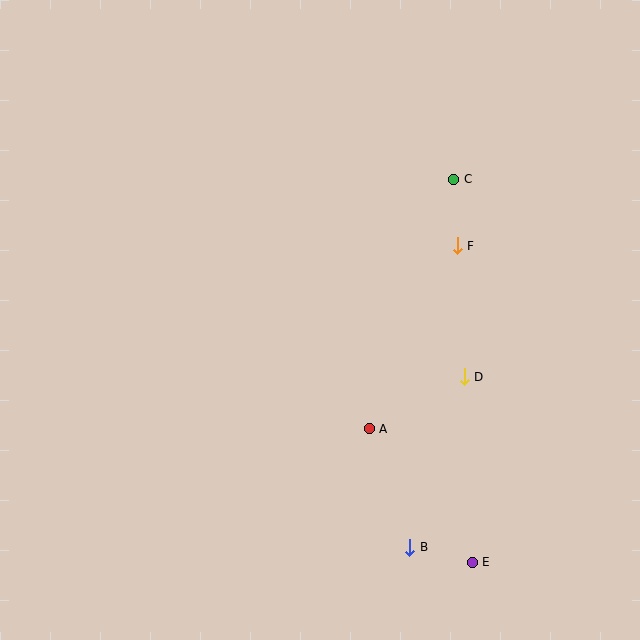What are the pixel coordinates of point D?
Point D is at (464, 377).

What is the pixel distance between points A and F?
The distance between A and F is 203 pixels.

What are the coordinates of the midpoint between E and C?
The midpoint between E and C is at (463, 371).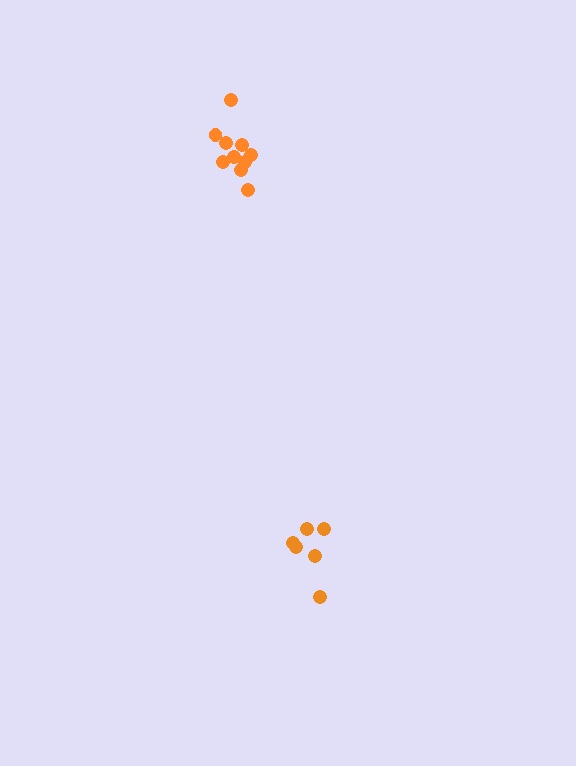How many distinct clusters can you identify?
There are 2 distinct clusters.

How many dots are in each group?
Group 1: 10 dots, Group 2: 6 dots (16 total).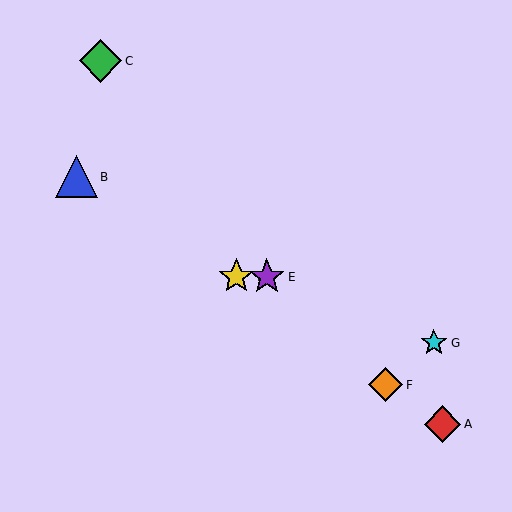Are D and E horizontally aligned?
Yes, both are at y≈277.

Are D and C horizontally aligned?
No, D is at y≈277 and C is at y≈61.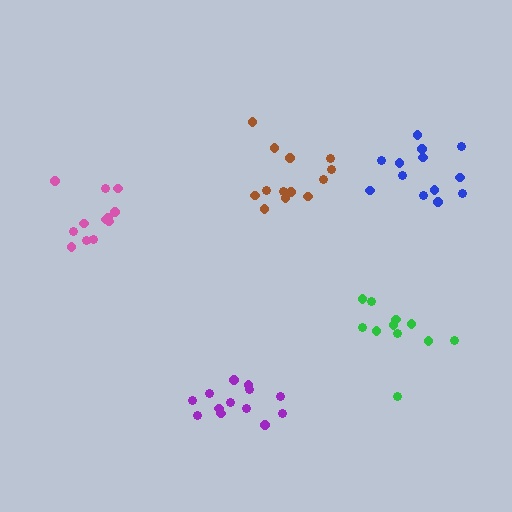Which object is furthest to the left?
The pink cluster is leftmost.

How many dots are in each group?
Group 1: 13 dots, Group 2: 11 dots, Group 3: 13 dots, Group 4: 12 dots, Group 5: 13 dots (62 total).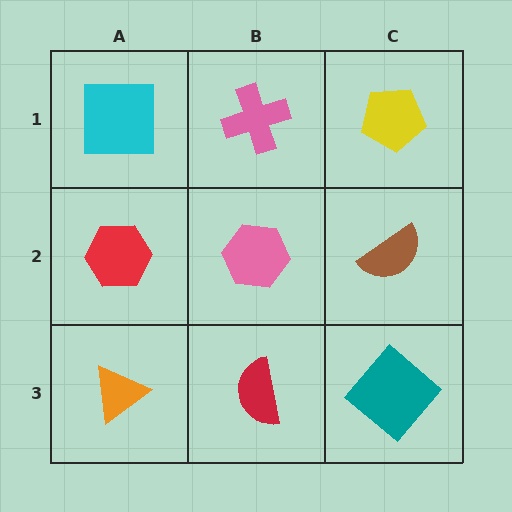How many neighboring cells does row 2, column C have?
3.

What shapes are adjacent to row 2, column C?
A yellow pentagon (row 1, column C), a teal diamond (row 3, column C), a pink hexagon (row 2, column B).